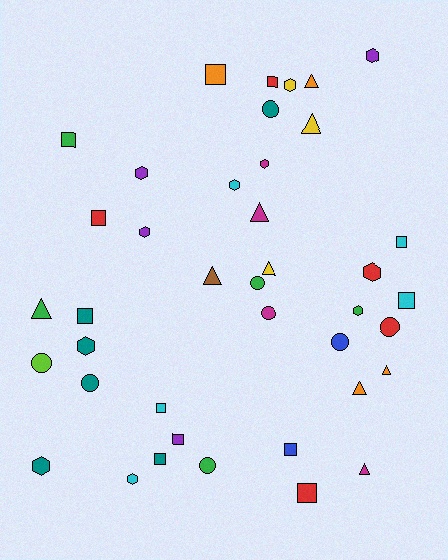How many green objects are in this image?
There are 5 green objects.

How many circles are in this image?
There are 8 circles.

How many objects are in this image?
There are 40 objects.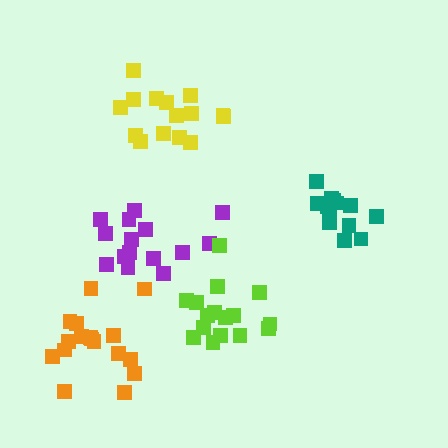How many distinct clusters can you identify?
There are 5 distinct clusters.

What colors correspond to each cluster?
The clusters are colored: teal, purple, lime, yellow, orange.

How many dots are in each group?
Group 1: 13 dots, Group 2: 15 dots, Group 3: 16 dots, Group 4: 15 dots, Group 5: 17 dots (76 total).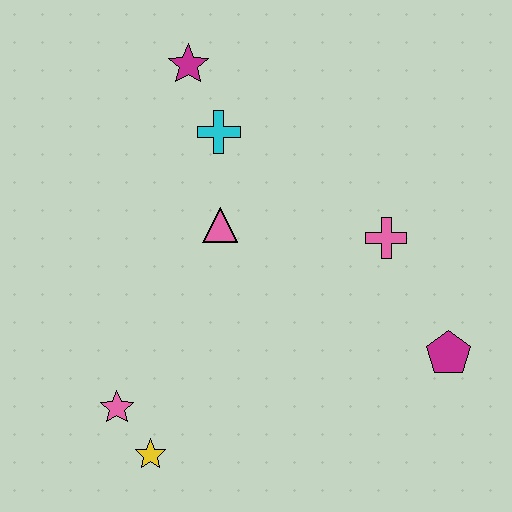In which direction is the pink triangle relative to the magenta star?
The pink triangle is below the magenta star.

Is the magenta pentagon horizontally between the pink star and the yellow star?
No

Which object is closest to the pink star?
The yellow star is closest to the pink star.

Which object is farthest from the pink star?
The magenta star is farthest from the pink star.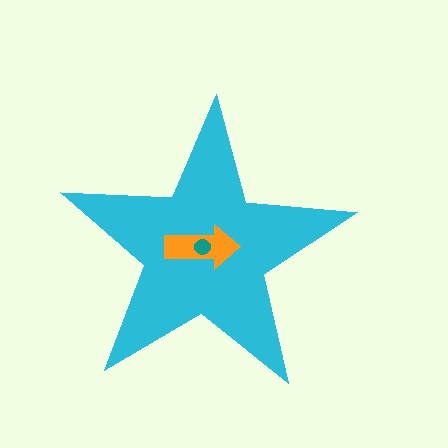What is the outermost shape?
The cyan star.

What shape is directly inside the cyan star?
The orange arrow.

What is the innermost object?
The teal circle.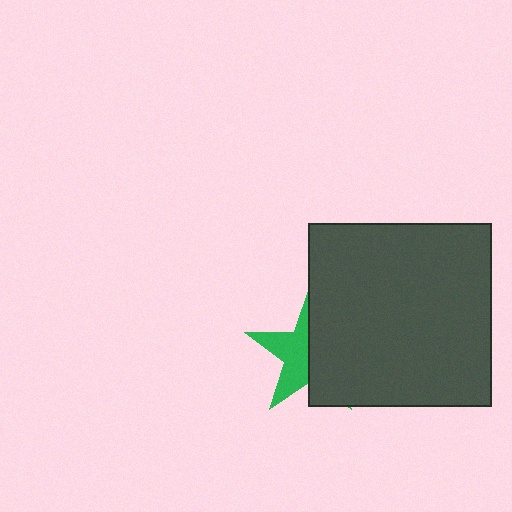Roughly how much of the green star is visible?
About half of it is visible (roughly 45%).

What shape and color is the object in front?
The object in front is a dark gray square.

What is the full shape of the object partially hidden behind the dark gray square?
The partially hidden object is a green star.